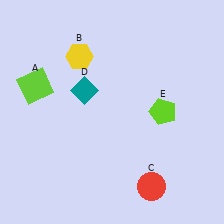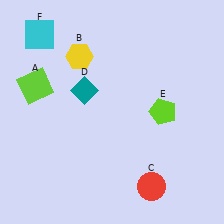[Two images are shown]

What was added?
A cyan square (F) was added in Image 2.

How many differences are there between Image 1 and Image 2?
There is 1 difference between the two images.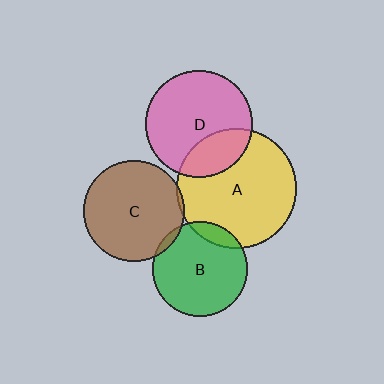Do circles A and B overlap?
Yes.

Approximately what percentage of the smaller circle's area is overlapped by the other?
Approximately 10%.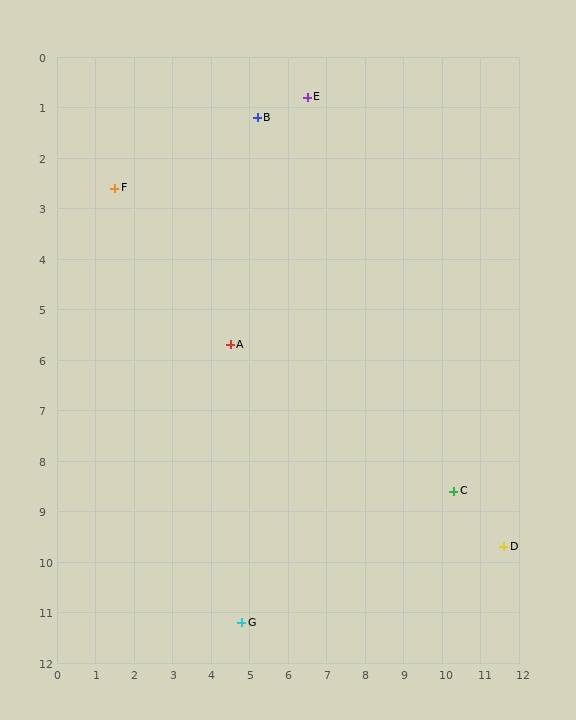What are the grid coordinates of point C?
Point C is at approximately (10.3, 8.6).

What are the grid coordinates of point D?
Point D is at approximately (11.6, 9.7).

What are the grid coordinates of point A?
Point A is at approximately (4.5, 5.7).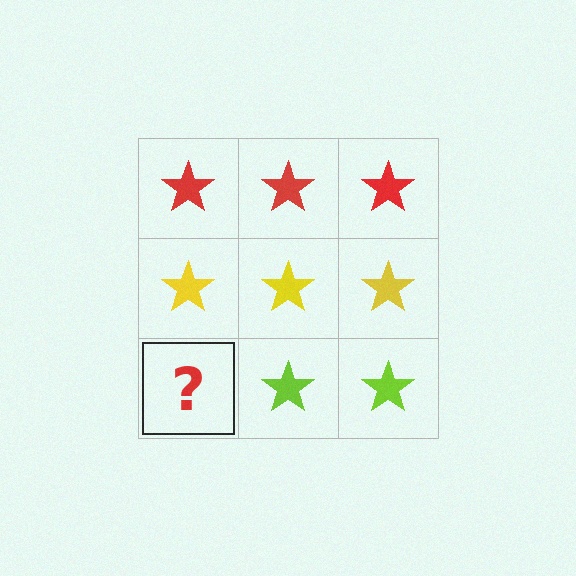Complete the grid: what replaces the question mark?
The question mark should be replaced with a lime star.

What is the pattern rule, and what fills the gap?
The rule is that each row has a consistent color. The gap should be filled with a lime star.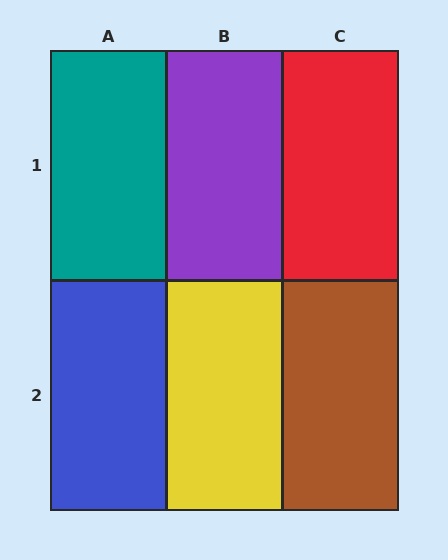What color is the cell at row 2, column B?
Yellow.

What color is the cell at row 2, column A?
Blue.